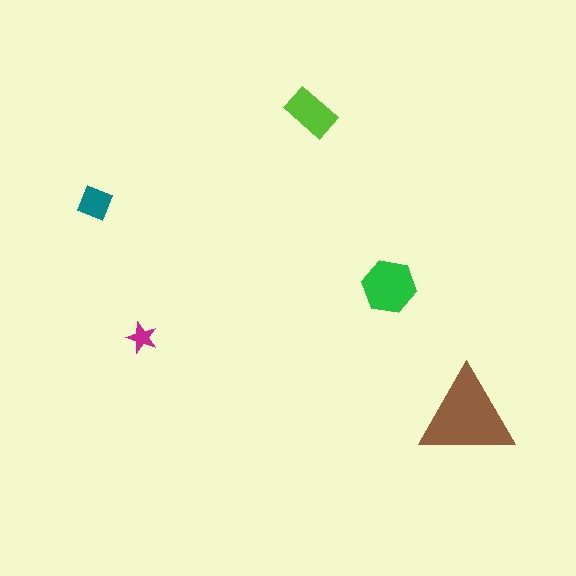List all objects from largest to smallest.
The brown triangle, the green hexagon, the lime rectangle, the teal diamond, the magenta star.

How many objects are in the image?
There are 5 objects in the image.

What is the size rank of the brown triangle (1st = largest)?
1st.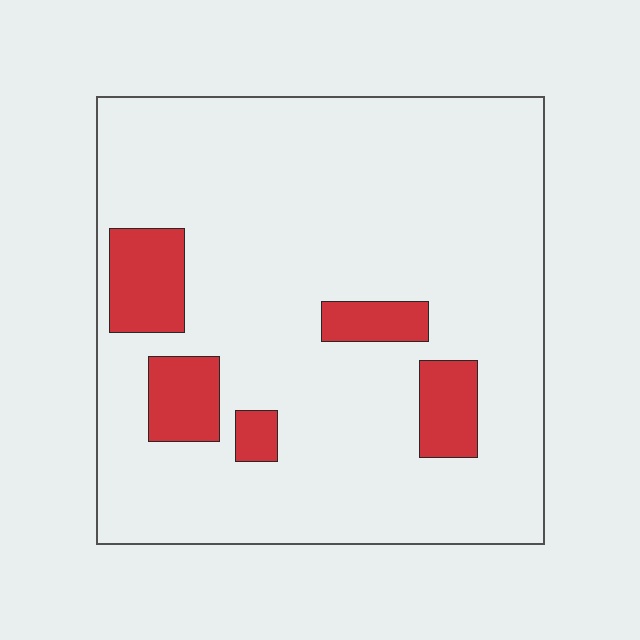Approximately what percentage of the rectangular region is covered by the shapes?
Approximately 15%.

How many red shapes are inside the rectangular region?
5.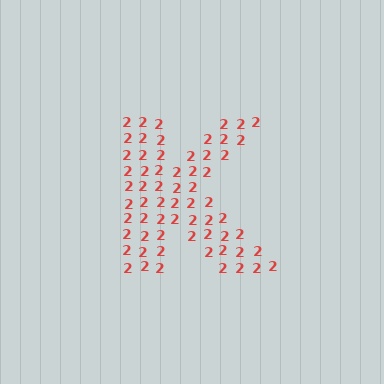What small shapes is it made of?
It is made of small digit 2's.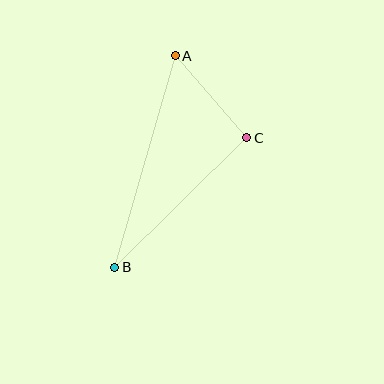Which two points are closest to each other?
Points A and C are closest to each other.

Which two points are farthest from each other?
Points A and B are farthest from each other.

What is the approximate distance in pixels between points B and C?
The distance between B and C is approximately 185 pixels.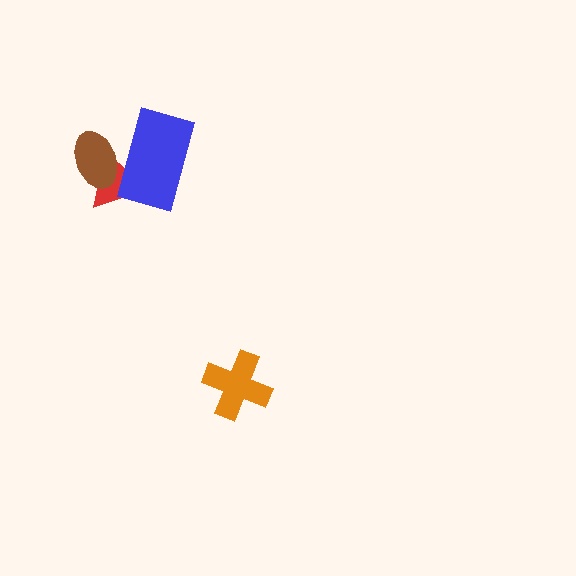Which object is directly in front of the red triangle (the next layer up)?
The brown ellipse is directly in front of the red triangle.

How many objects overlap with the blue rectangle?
2 objects overlap with the blue rectangle.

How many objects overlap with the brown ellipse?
2 objects overlap with the brown ellipse.